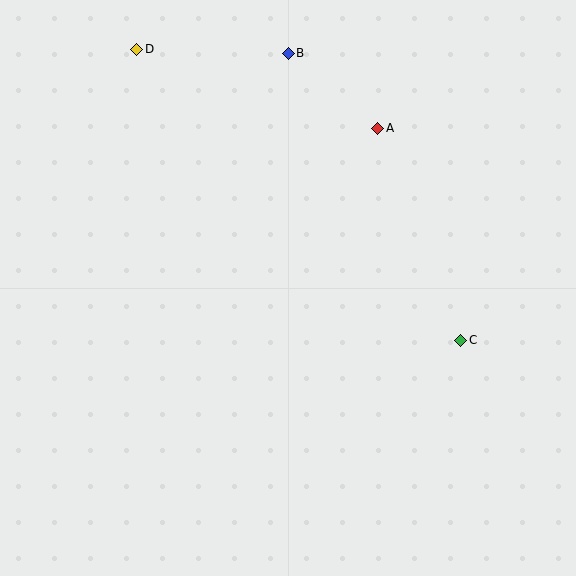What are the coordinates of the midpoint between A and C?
The midpoint between A and C is at (419, 234).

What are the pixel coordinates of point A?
Point A is at (378, 128).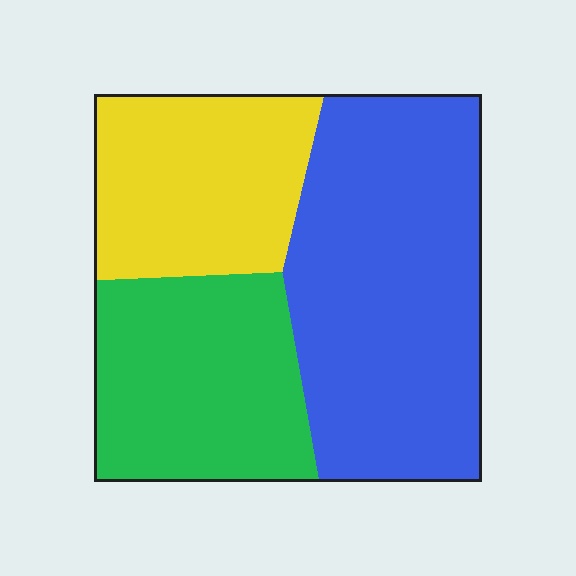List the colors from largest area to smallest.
From largest to smallest: blue, green, yellow.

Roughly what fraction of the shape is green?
Green takes up between a sixth and a third of the shape.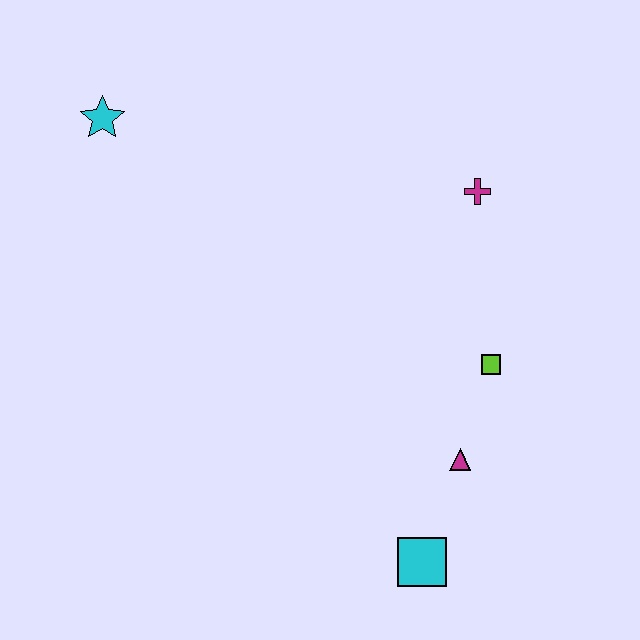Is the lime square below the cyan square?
No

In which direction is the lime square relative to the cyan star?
The lime square is to the right of the cyan star.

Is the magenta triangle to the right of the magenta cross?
No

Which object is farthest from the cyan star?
The cyan square is farthest from the cyan star.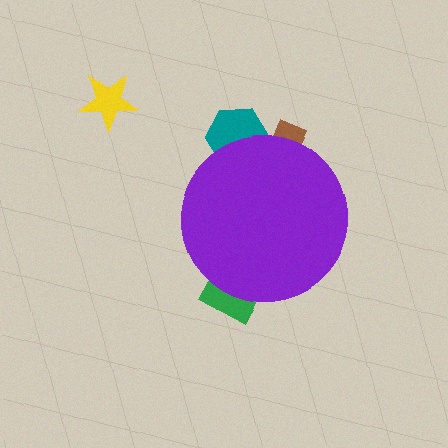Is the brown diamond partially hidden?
Yes, the brown diamond is partially hidden behind the purple circle.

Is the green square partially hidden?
Yes, the green square is partially hidden behind the purple circle.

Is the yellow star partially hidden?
No, the yellow star is fully visible.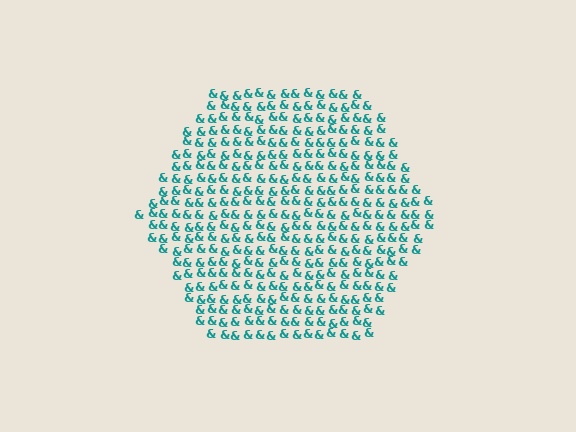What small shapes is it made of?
It is made of small ampersands.